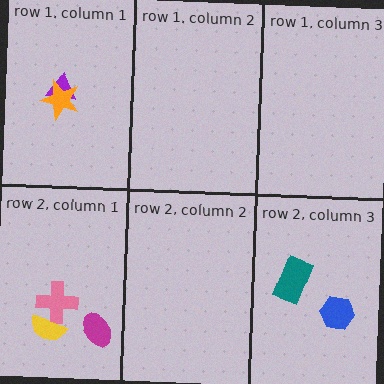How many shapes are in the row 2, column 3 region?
2.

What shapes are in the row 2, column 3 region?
The blue hexagon, the teal rectangle.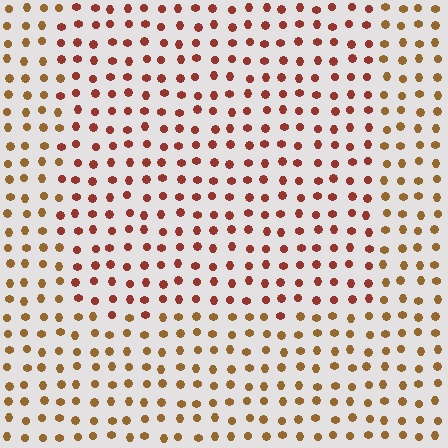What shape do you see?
I see a rectangle.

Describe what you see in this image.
The image is filled with small brown elements in a uniform arrangement. A rectangle-shaped region is visible where the elements are tinted to a slightly different hue, forming a subtle color boundary.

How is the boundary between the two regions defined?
The boundary is defined purely by a slight shift in hue (about 31 degrees). Spacing, size, and orientation are identical on both sides.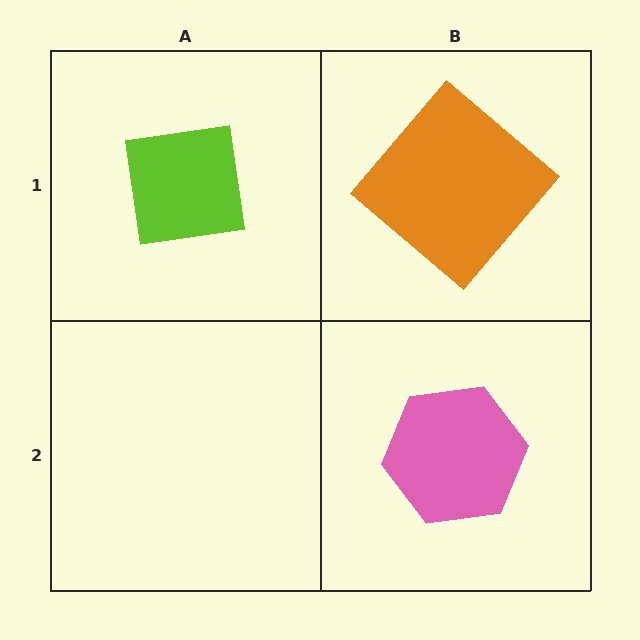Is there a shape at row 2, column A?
No, that cell is empty.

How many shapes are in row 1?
2 shapes.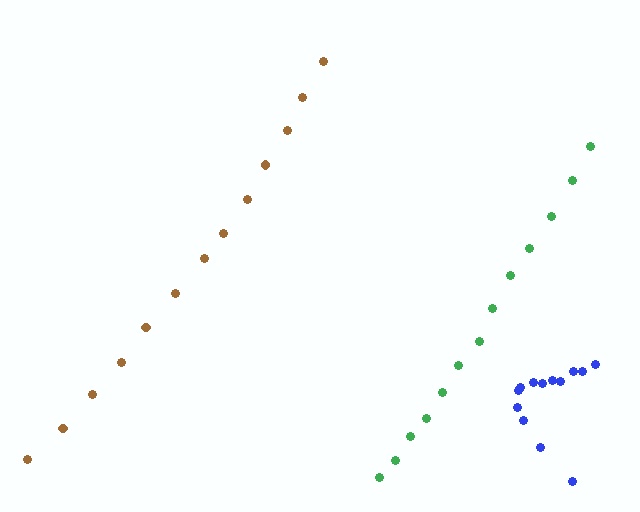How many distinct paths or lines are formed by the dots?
There are 3 distinct paths.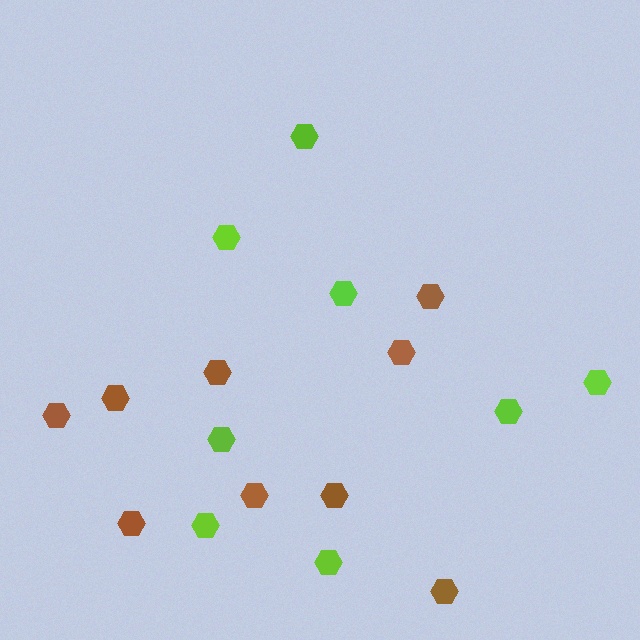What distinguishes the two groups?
There are 2 groups: one group of brown hexagons (9) and one group of lime hexagons (8).